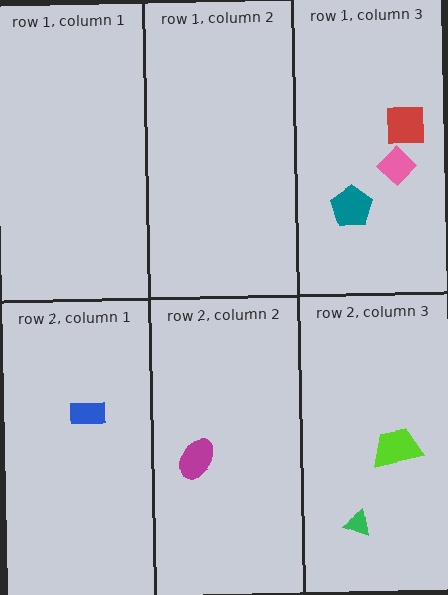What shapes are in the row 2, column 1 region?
The blue rectangle.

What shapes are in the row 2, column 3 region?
The green triangle, the lime trapezoid.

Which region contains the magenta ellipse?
The row 2, column 2 region.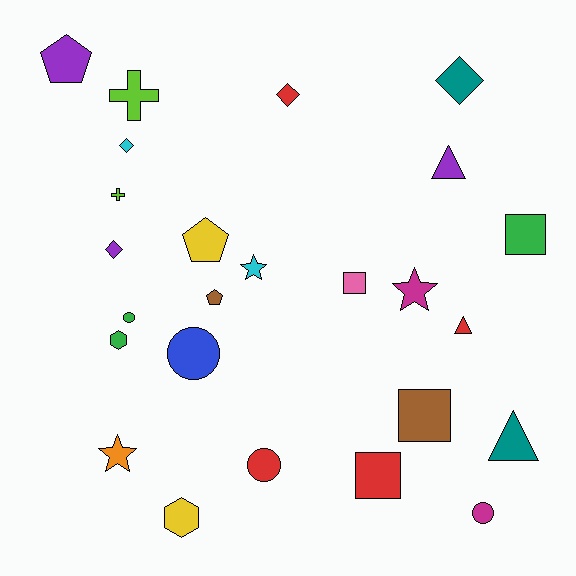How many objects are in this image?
There are 25 objects.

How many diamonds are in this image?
There are 4 diamonds.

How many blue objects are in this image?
There is 1 blue object.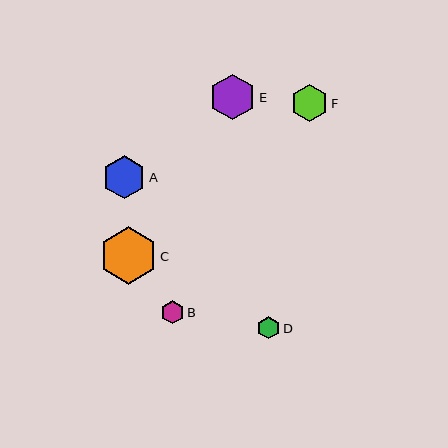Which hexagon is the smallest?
Hexagon D is the smallest with a size of approximately 22 pixels.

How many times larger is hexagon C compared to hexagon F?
Hexagon C is approximately 1.5 times the size of hexagon F.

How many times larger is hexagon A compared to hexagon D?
Hexagon A is approximately 1.9 times the size of hexagon D.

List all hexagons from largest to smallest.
From largest to smallest: C, E, A, F, B, D.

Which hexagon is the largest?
Hexagon C is the largest with a size of approximately 57 pixels.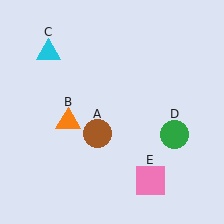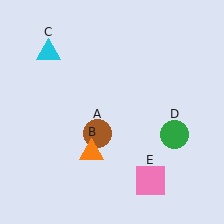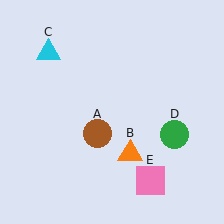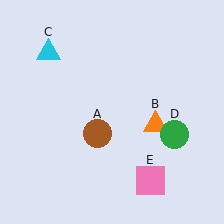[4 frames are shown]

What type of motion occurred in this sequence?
The orange triangle (object B) rotated counterclockwise around the center of the scene.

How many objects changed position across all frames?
1 object changed position: orange triangle (object B).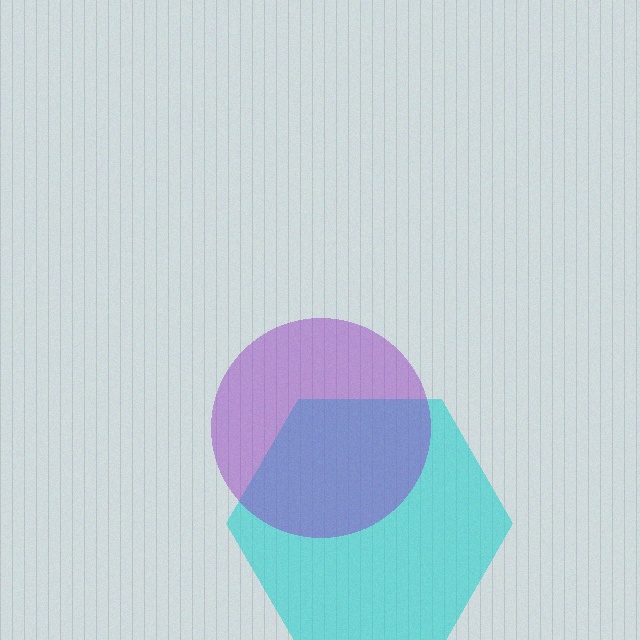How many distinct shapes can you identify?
There are 2 distinct shapes: a cyan hexagon, a purple circle.